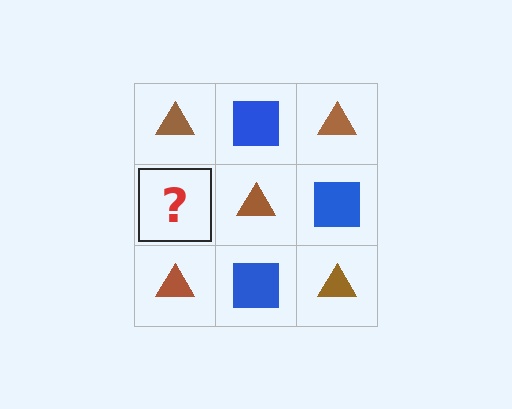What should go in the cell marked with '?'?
The missing cell should contain a blue square.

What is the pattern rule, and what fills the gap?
The rule is that it alternates brown triangle and blue square in a checkerboard pattern. The gap should be filled with a blue square.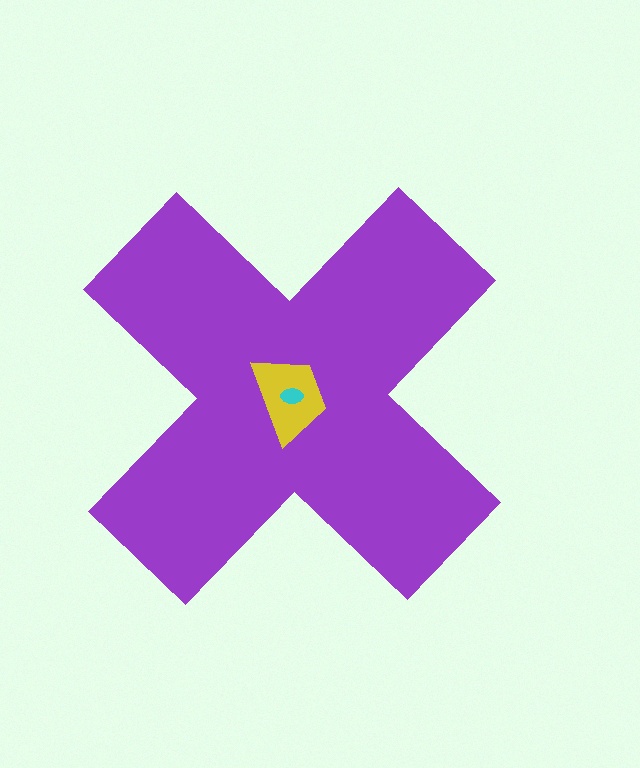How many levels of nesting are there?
3.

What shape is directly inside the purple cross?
The yellow trapezoid.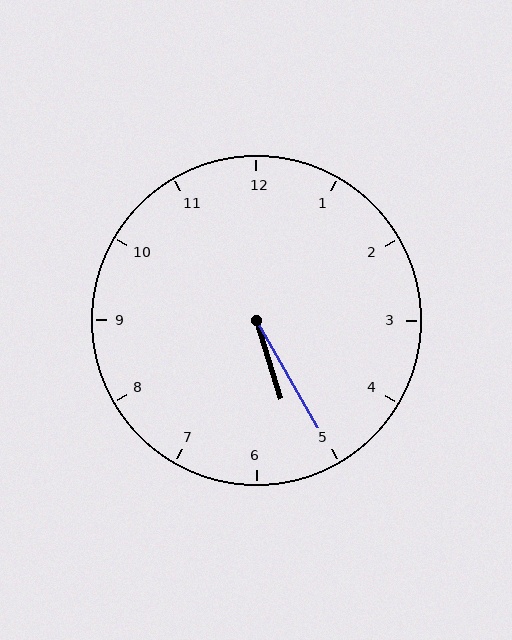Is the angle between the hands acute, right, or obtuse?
It is acute.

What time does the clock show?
5:25.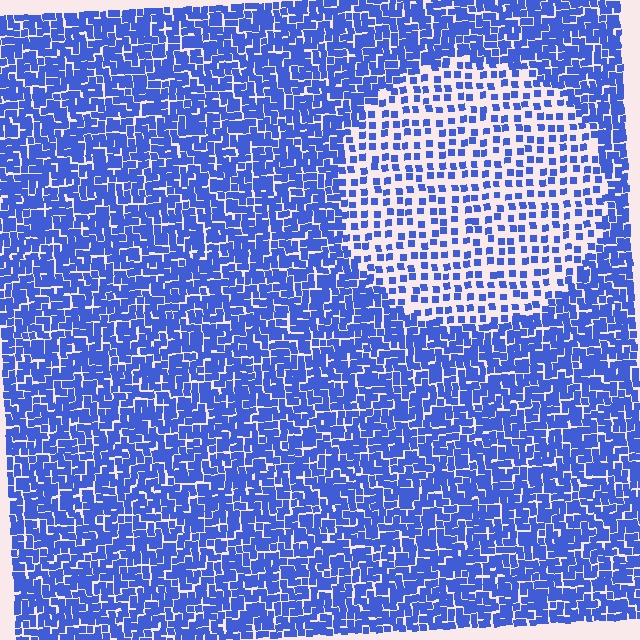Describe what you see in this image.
The image contains small blue elements arranged at two different densities. A circle-shaped region is visible where the elements are less densely packed than the surrounding area.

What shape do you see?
I see a circle.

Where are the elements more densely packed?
The elements are more densely packed outside the circle boundary.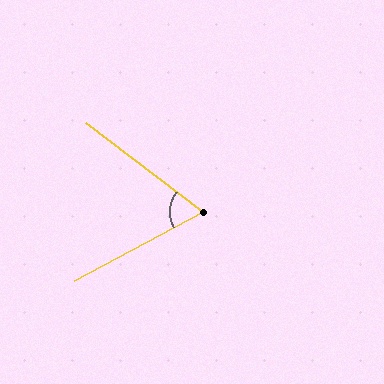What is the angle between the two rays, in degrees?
Approximately 66 degrees.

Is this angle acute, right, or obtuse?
It is acute.